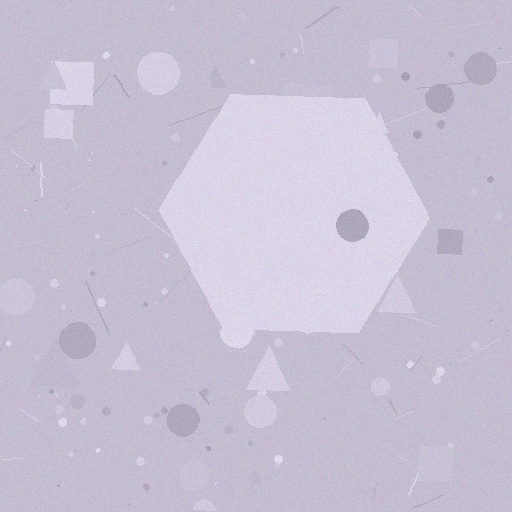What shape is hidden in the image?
A hexagon is hidden in the image.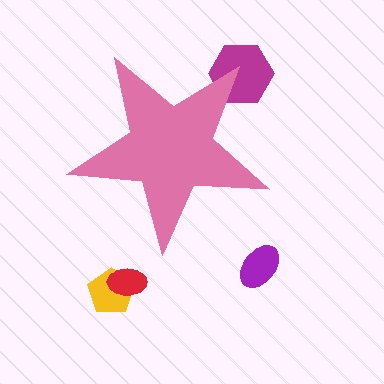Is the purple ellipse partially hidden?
No, the purple ellipse is fully visible.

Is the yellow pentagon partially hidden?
No, the yellow pentagon is fully visible.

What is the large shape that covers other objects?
A pink star.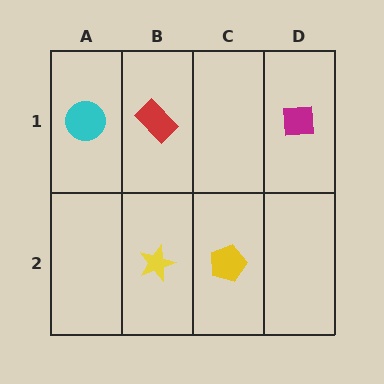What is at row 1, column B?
A red rectangle.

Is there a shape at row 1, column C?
No, that cell is empty.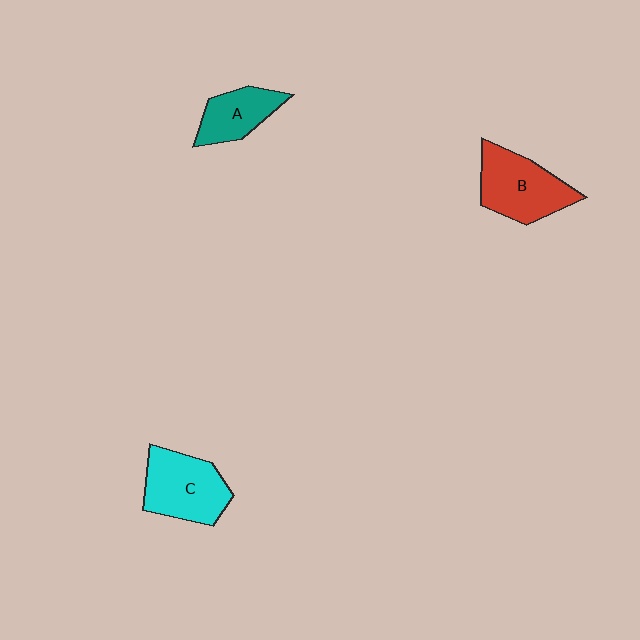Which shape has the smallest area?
Shape A (teal).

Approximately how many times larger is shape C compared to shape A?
Approximately 1.5 times.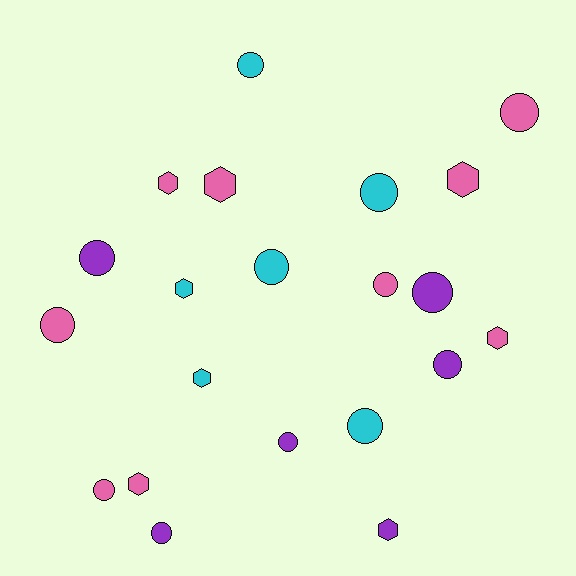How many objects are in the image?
There are 21 objects.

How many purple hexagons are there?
There is 1 purple hexagon.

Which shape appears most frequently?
Circle, with 13 objects.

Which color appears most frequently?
Pink, with 9 objects.